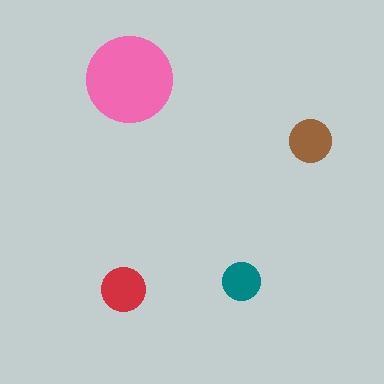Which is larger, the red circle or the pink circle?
The pink one.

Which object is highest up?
The pink circle is topmost.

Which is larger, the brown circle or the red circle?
The red one.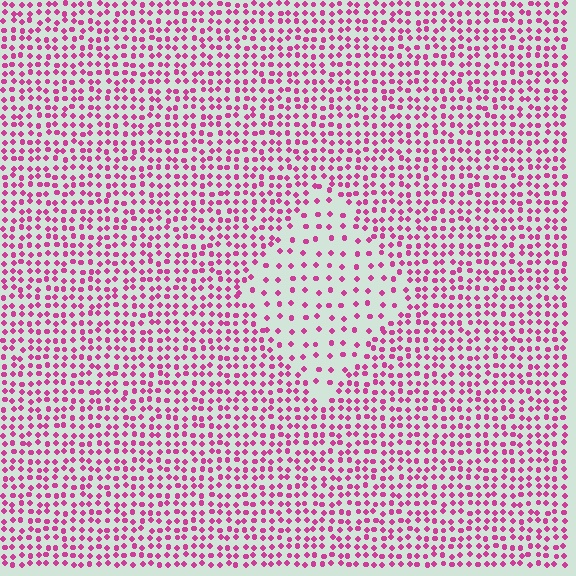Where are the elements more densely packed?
The elements are more densely packed outside the diamond boundary.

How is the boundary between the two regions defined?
The boundary is defined by a change in element density (approximately 2.3x ratio). All elements are the same color, size, and shape.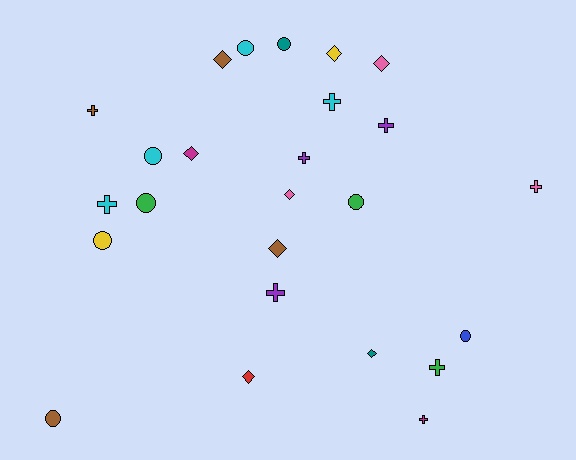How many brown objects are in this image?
There are 4 brown objects.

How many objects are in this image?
There are 25 objects.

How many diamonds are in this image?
There are 8 diamonds.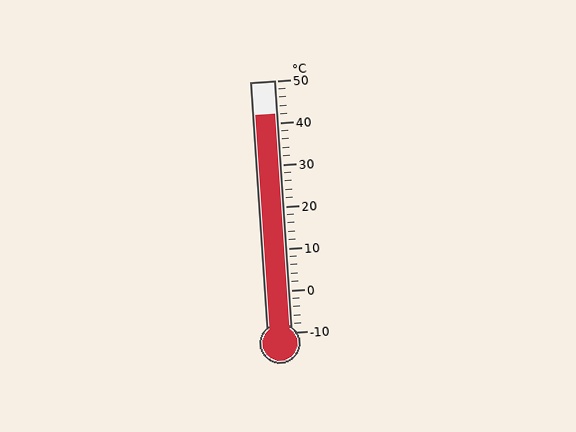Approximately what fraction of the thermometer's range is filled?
The thermometer is filled to approximately 85% of its range.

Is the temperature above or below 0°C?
The temperature is above 0°C.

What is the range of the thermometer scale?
The thermometer scale ranges from -10°C to 50°C.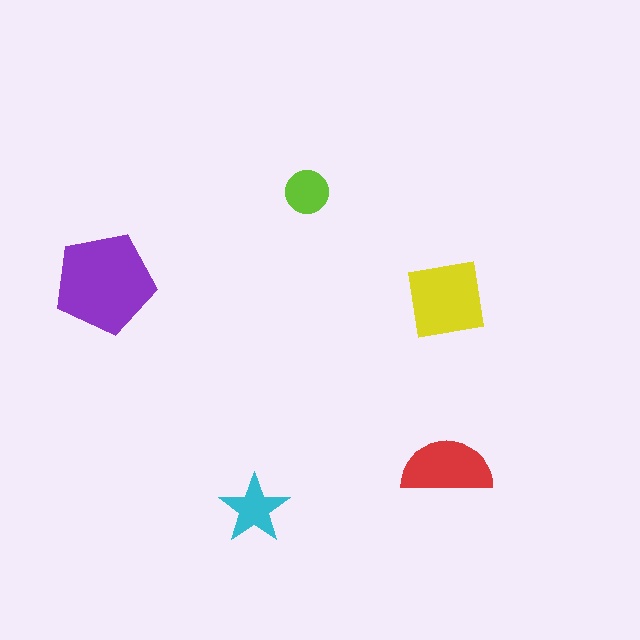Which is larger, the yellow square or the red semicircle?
The yellow square.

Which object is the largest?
The purple pentagon.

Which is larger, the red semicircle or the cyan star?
The red semicircle.